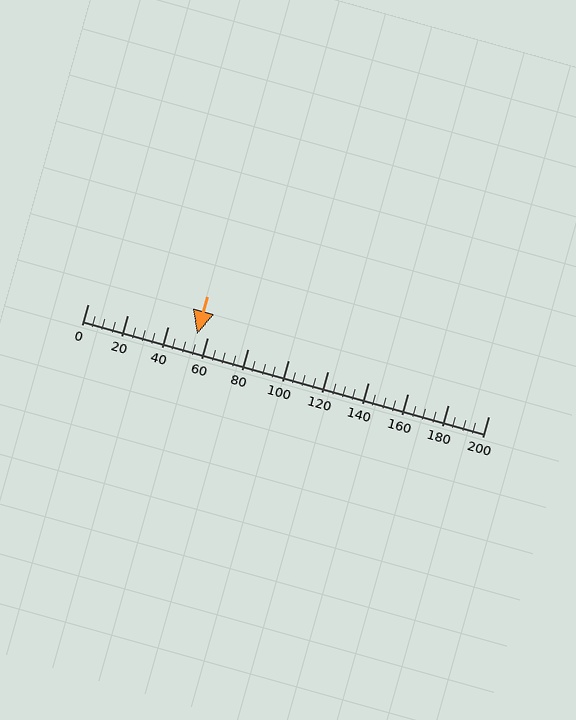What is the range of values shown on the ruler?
The ruler shows values from 0 to 200.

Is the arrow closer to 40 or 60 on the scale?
The arrow is closer to 60.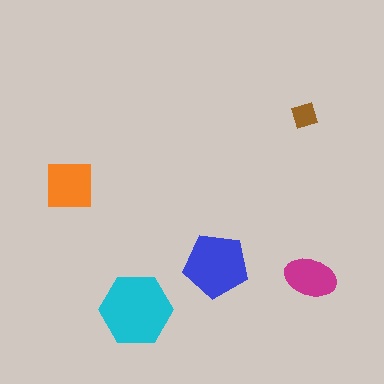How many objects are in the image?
There are 5 objects in the image.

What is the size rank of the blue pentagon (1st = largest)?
2nd.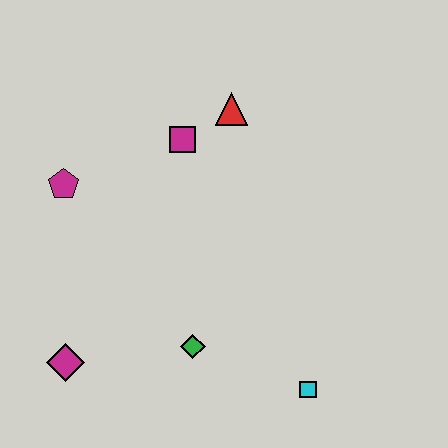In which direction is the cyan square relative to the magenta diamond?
The cyan square is to the right of the magenta diamond.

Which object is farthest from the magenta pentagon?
The cyan square is farthest from the magenta pentagon.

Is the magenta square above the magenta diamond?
Yes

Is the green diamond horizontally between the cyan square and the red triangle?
No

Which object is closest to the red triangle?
The magenta square is closest to the red triangle.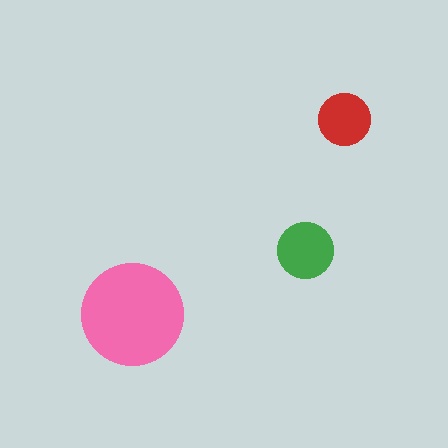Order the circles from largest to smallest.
the pink one, the green one, the red one.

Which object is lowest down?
The pink circle is bottommost.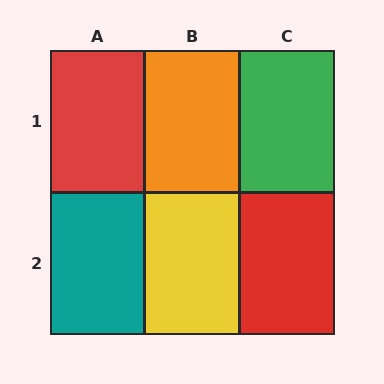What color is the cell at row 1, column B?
Orange.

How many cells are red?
2 cells are red.